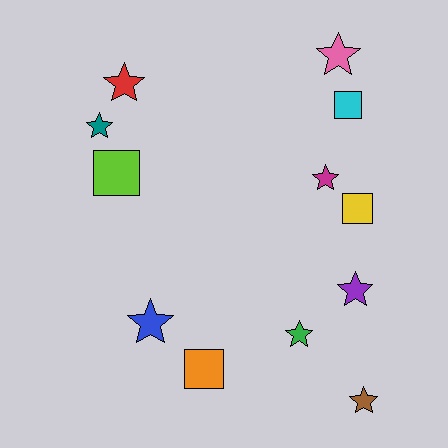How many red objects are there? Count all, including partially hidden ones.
There is 1 red object.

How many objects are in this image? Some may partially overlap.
There are 12 objects.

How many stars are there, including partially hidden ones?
There are 8 stars.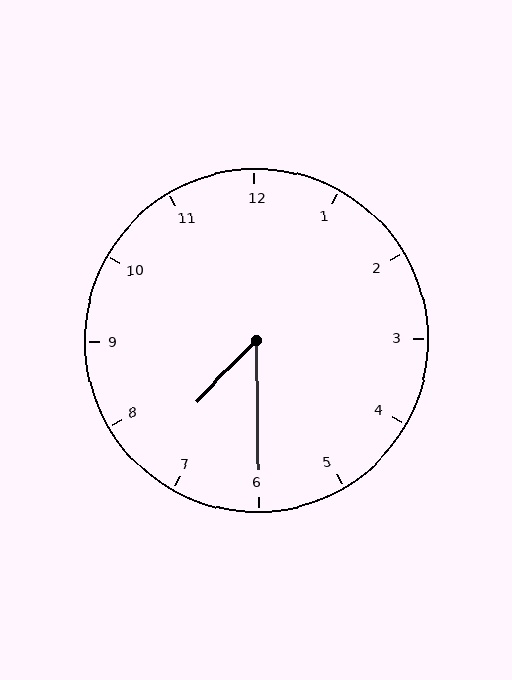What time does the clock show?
7:30.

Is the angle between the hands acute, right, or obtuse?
It is acute.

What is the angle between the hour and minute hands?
Approximately 45 degrees.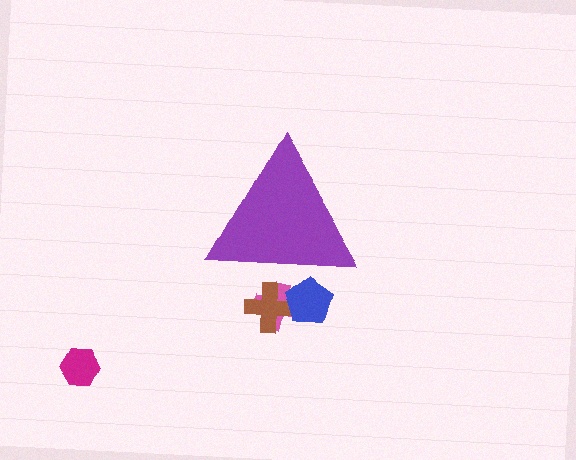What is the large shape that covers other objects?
A purple triangle.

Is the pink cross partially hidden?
Yes, the pink cross is partially hidden behind the purple triangle.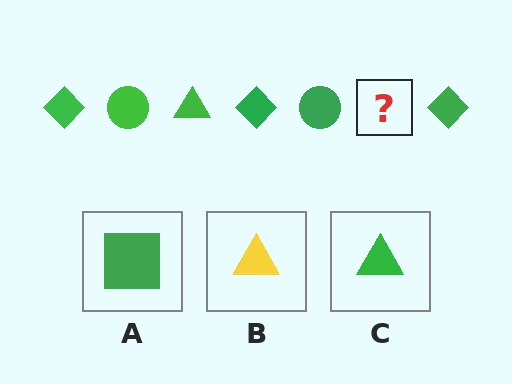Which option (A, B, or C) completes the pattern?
C.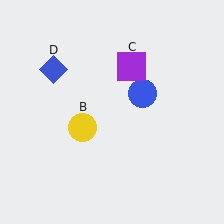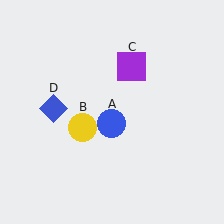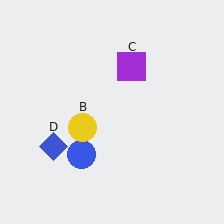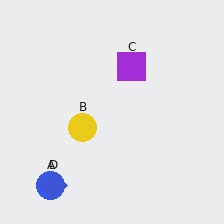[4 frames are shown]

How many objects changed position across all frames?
2 objects changed position: blue circle (object A), blue diamond (object D).